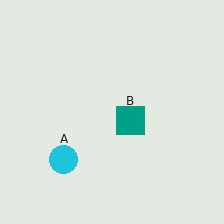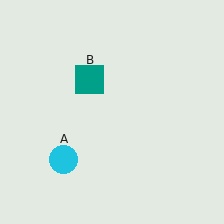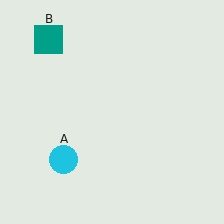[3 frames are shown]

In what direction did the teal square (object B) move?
The teal square (object B) moved up and to the left.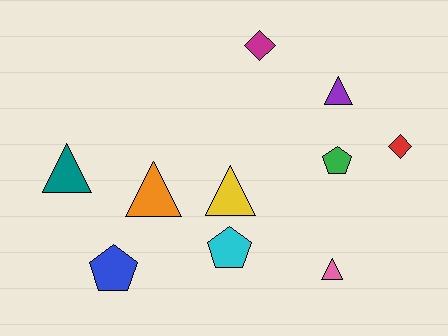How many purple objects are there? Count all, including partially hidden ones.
There is 1 purple object.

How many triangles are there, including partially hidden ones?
There are 5 triangles.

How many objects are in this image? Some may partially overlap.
There are 10 objects.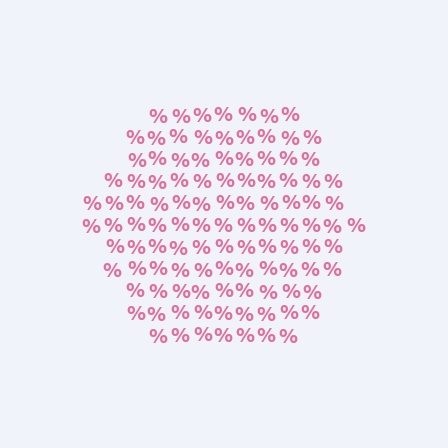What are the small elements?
The small elements are percent signs.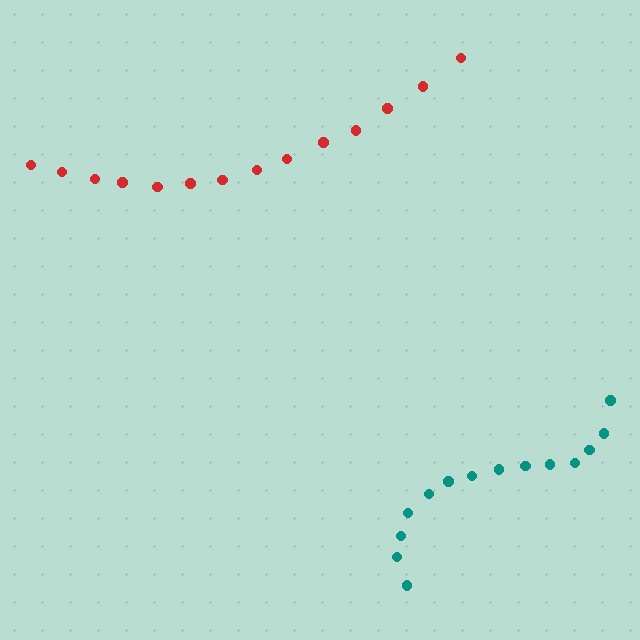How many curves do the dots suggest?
There are 2 distinct paths.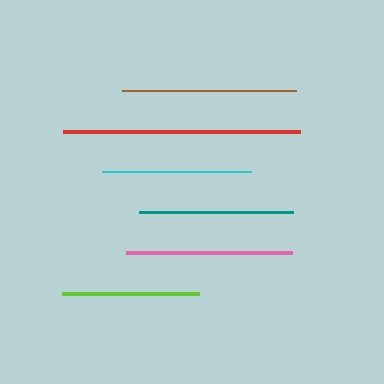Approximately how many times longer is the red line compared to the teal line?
The red line is approximately 1.5 times the length of the teal line.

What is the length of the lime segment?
The lime segment is approximately 137 pixels long.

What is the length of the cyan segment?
The cyan segment is approximately 149 pixels long.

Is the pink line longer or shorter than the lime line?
The pink line is longer than the lime line.